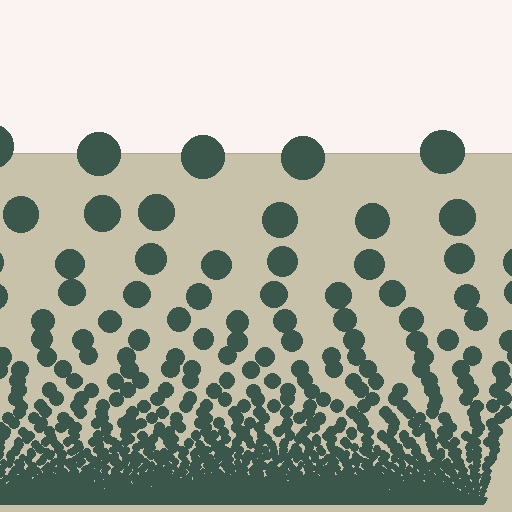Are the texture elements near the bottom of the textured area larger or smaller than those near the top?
Smaller. The gradient is inverted — elements near the bottom are smaller and denser.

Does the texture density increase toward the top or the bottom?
Density increases toward the bottom.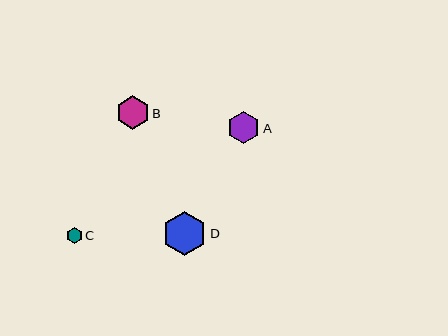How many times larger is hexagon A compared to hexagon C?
Hexagon A is approximately 2.0 times the size of hexagon C.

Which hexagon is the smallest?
Hexagon C is the smallest with a size of approximately 16 pixels.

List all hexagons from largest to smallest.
From largest to smallest: D, B, A, C.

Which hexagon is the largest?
Hexagon D is the largest with a size of approximately 44 pixels.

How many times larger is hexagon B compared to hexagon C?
Hexagon B is approximately 2.1 times the size of hexagon C.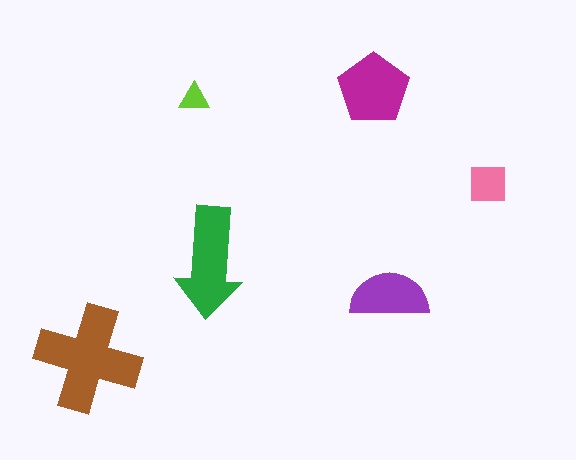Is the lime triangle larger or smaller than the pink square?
Smaller.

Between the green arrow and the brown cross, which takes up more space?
The brown cross.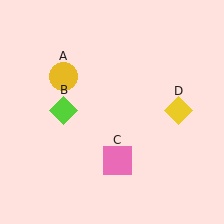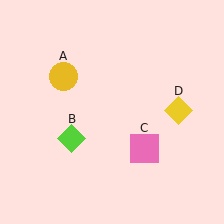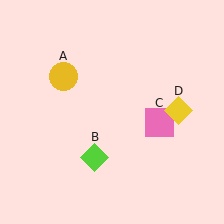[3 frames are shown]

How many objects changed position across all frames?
2 objects changed position: lime diamond (object B), pink square (object C).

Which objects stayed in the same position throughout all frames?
Yellow circle (object A) and yellow diamond (object D) remained stationary.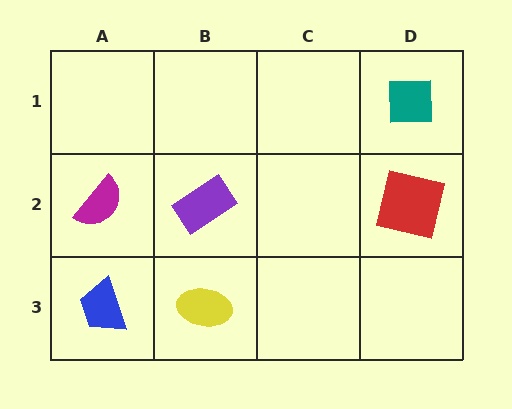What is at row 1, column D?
A teal square.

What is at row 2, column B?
A purple rectangle.